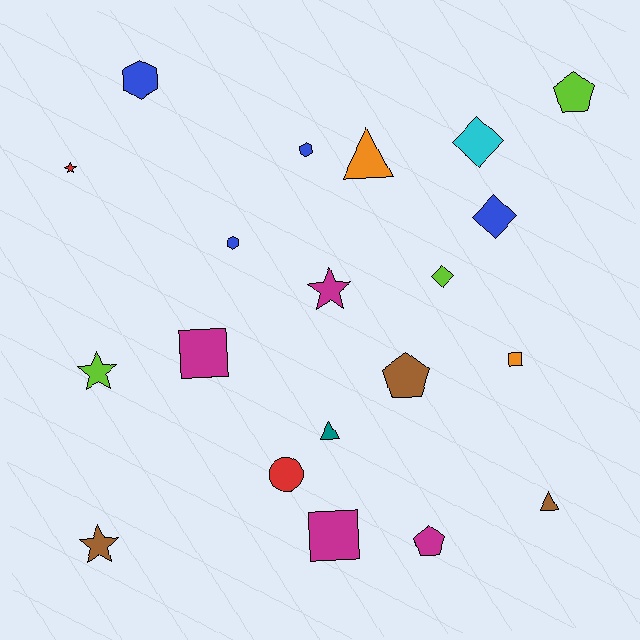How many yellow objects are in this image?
There are no yellow objects.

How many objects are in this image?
There are 20 objects.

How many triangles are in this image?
There are 3 triangles.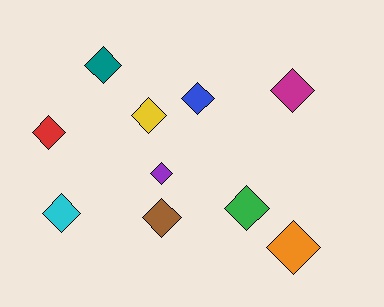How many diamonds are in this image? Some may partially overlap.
There are 10 diamonds.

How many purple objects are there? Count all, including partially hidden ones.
There is 1 purple object.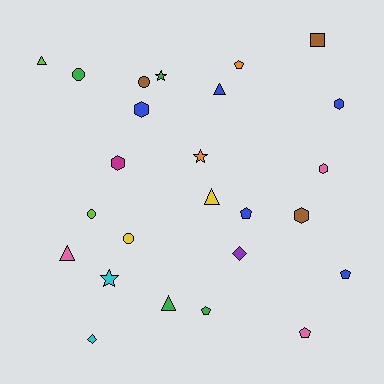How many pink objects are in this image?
There are 3 pink objects.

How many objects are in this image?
There are 25 objects.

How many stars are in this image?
There are 3 stars.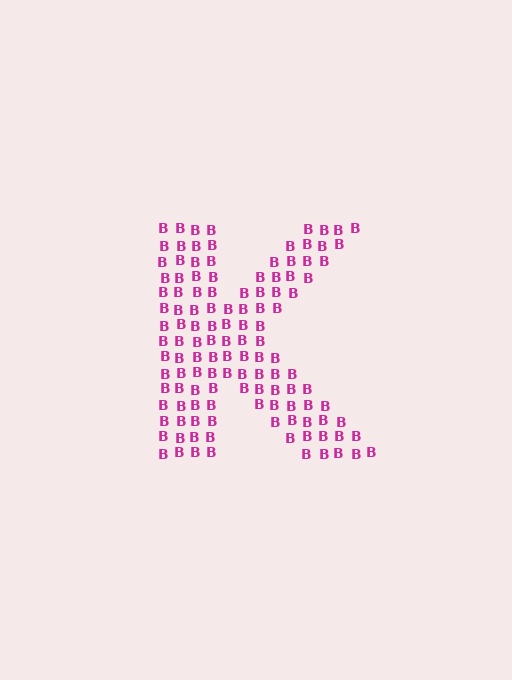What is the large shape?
The large shape is the letter K.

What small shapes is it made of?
It is made of small letter B's.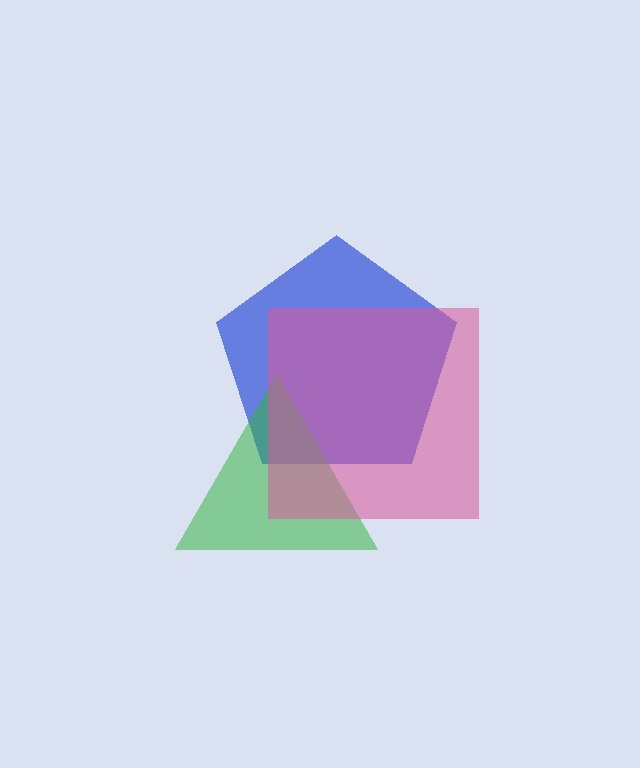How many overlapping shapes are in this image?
There are 3 overlapping shapes in the image.